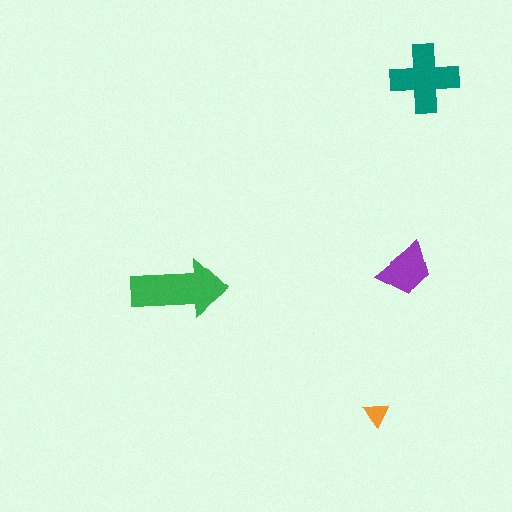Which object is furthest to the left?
The green arrow is leftmost.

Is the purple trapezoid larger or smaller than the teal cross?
Smaller.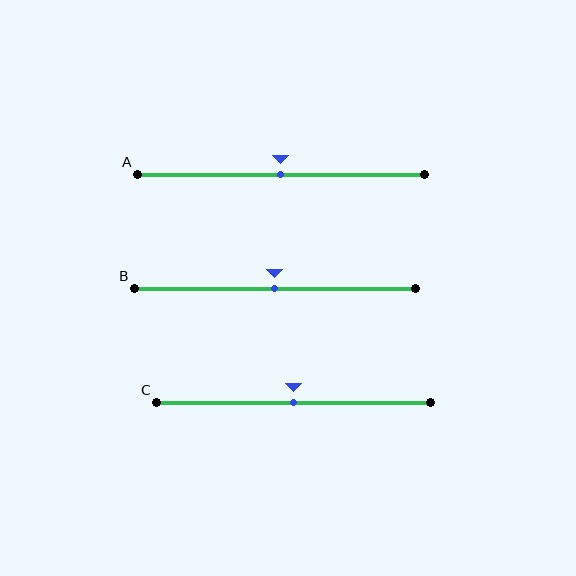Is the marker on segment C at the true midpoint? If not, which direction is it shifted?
Yes, the marker on segment C is at the true midpoint.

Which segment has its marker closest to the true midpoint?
Segment A has its marker closest to the true midpoint.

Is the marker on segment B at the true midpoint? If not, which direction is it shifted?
Yes, the marker on segment B is at the true midpoint.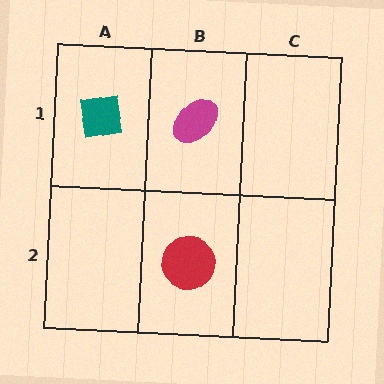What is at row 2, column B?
A red circle.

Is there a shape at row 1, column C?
No, that cell is empty.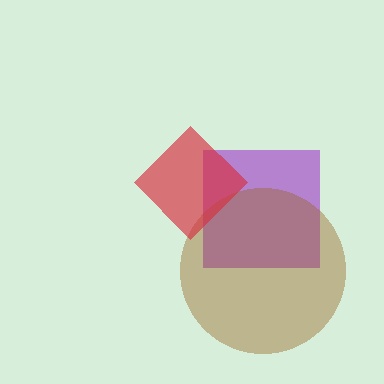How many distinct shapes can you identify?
There are 3 distinct shapes: a purple square, a brown circle, a red diamond.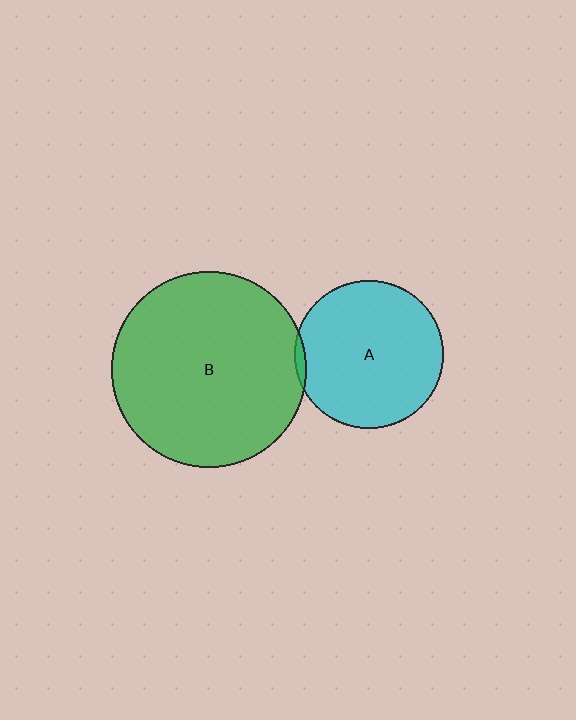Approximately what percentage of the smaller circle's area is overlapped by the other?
Approximately 5%.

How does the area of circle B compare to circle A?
Approximately 1.7 times.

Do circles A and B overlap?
Yes.